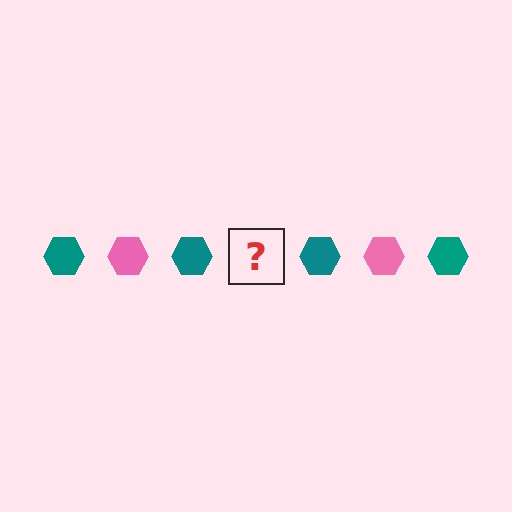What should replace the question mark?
The question mark should be replaced with a pink hexagon.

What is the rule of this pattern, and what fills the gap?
The rule is that the pattern cycles through teal, pink hexagons. The gap should be filled with a pink hexagon.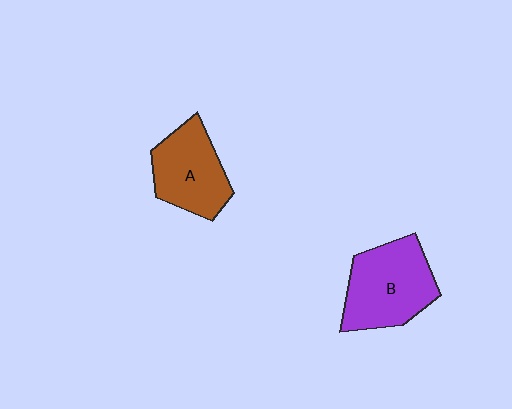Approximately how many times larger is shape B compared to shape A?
Approximately 1.2 times.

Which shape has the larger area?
Shape B (purple).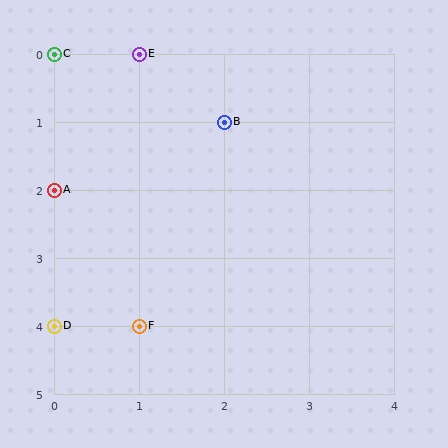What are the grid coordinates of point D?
Point D is at grid coordinates (0, 4).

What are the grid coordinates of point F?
Point F is at grid coordinates (1, 4).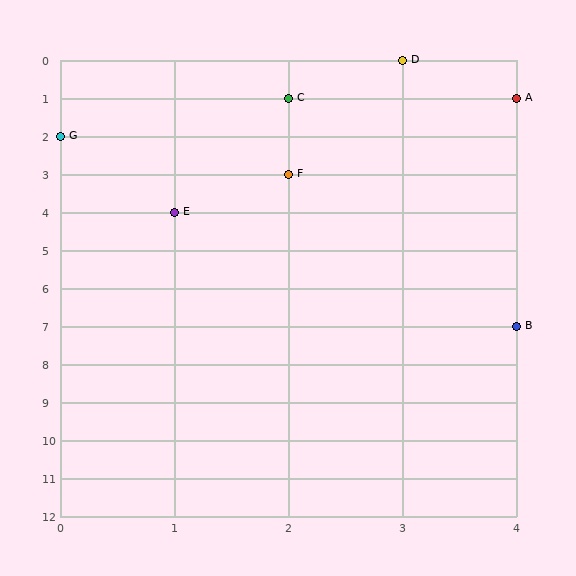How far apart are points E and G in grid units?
Points E and G are 1 column and 2 rows apart (about 2.2 grid units diagonally).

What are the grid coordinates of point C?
Point C is at grid coordinates (2, 1).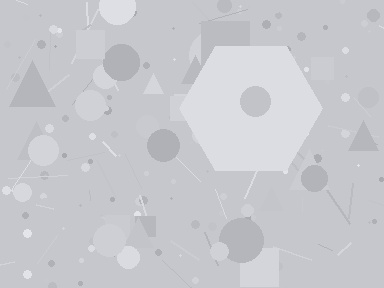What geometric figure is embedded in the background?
A hexagon is embedded in the background.